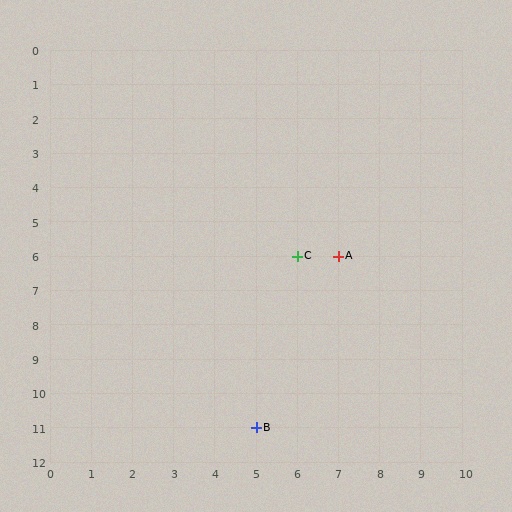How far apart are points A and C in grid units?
Points A and C are 1 column apart.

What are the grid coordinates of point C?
Point C is at grid coordinates (6, 6).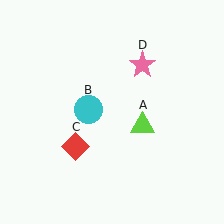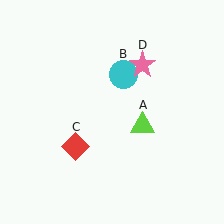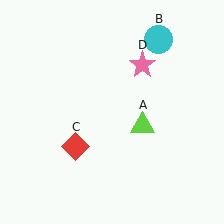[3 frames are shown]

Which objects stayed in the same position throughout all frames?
Lime triangle (object A) and red diamond (object C) and pink star (object D) remained stationary.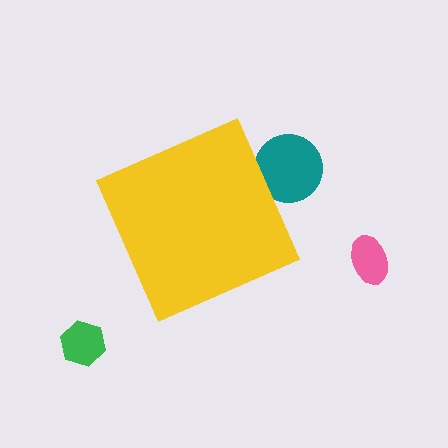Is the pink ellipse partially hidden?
No, the pink ellipse is fully visible.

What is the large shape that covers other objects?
A yellow diamond.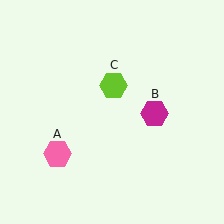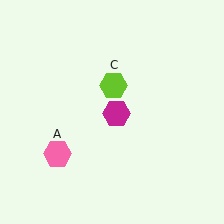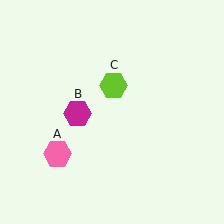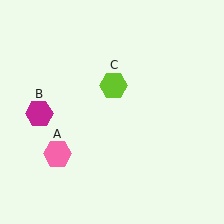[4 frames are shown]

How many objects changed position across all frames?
1 object changed position: magenta hexagon (object B).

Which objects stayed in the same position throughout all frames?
Pink hexagon (object A) and lime hexagon (object C) remained stationary.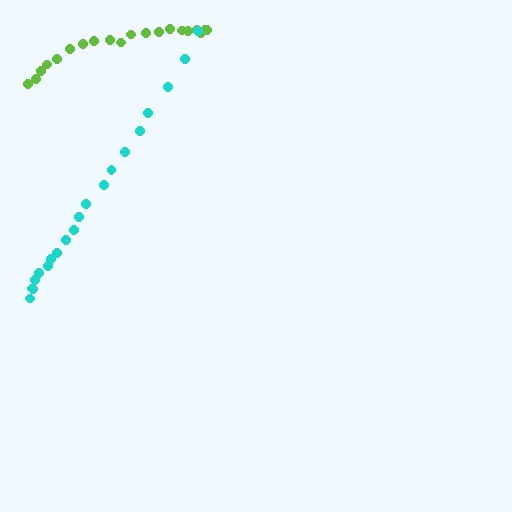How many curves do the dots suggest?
There are 2 distinct paths.